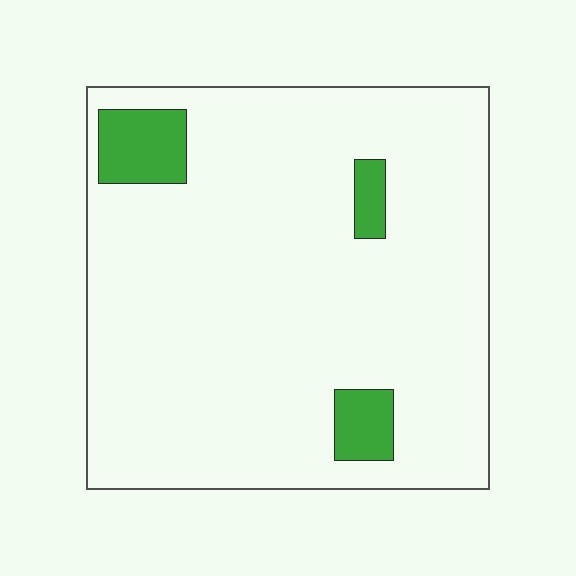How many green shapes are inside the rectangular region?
3.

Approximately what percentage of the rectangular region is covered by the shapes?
Approximately 10%.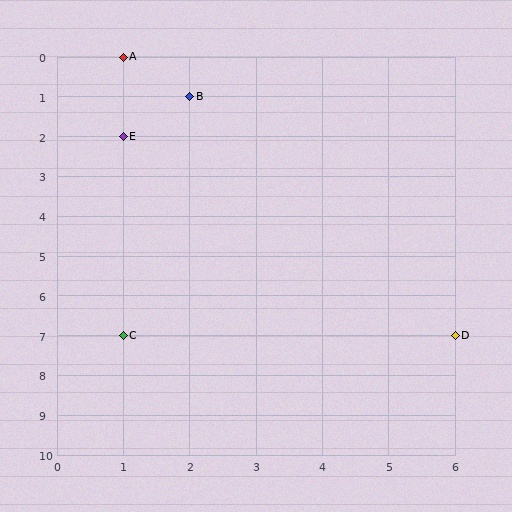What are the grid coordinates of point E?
Point E is at grid coordinates (1, 2).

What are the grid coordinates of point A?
Point A is at grid coordinates (1, 0).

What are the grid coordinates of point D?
Point D is at grid coordinates (6, 7).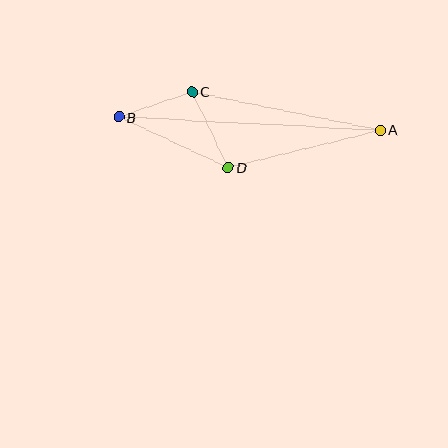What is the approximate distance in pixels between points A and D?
The distance between A and D is approximately 157 pixels.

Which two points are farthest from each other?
Points A and B are farthest from each other.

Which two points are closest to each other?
Points B and C are closest to each other.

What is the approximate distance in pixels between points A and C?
The distance between A and C is approximately 192 pixels.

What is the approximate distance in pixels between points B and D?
The distance between B and D is approximately 120 pixels.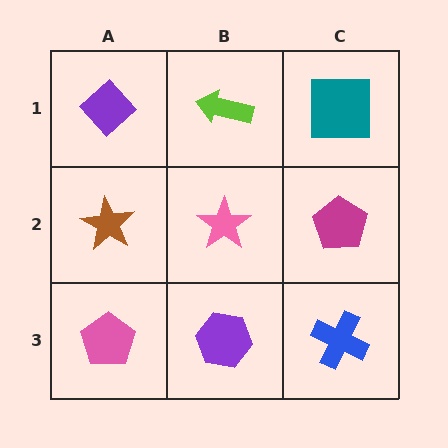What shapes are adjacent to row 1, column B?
A pink star (row 2, column B), a purple diamond (row 1, column A), a teal square (row 1, column C).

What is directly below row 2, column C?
A blue cross.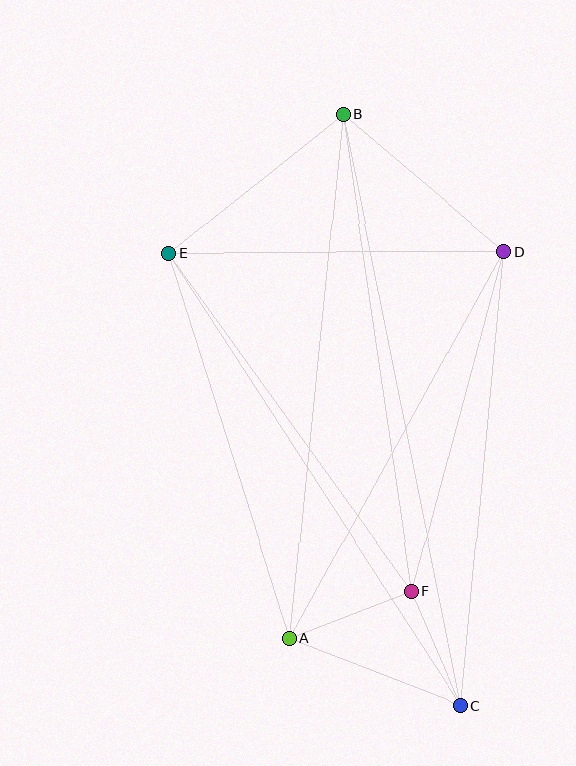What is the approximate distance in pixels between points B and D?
The distance between B and D is approximately 212 pixels.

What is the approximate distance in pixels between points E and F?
The distance between E and F is approximately 417 pixels.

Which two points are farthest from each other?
Points B and C are farthest from each other.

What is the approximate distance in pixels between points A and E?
The distance between A and E is approximately 404 pixels.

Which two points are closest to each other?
Points C and F are closest to each other.